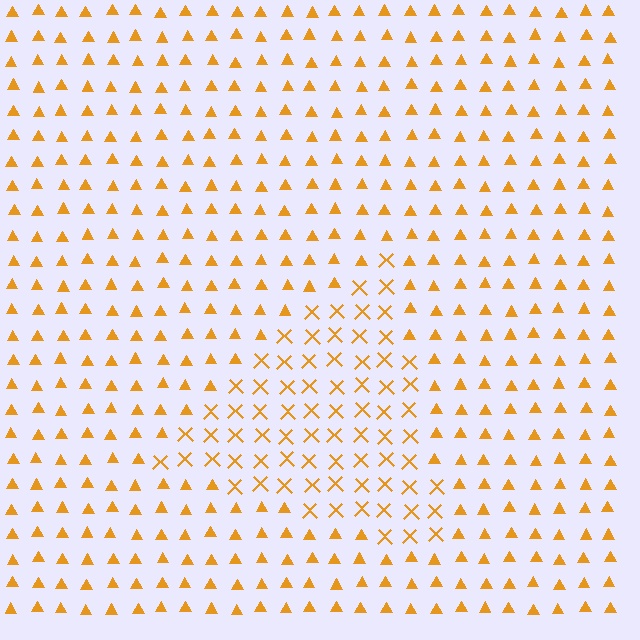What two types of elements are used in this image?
The image uses X marks inside the triangle region and triangles outside it.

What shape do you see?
I see a triangle.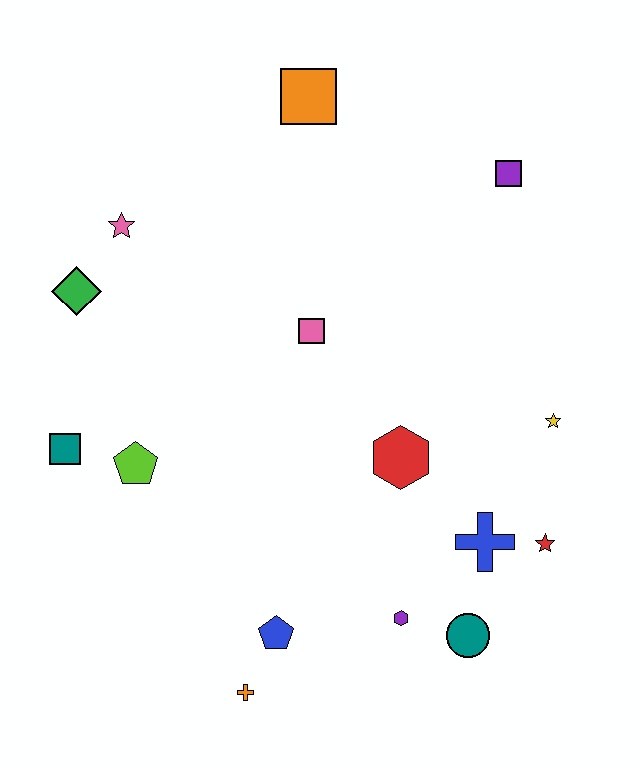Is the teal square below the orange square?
Yes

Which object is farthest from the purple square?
The orange cross is farthest from the purple square.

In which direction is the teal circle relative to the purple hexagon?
The teal circle is to the right of the purple hexagon.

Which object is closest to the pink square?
The red hexagon is closest to the pink square.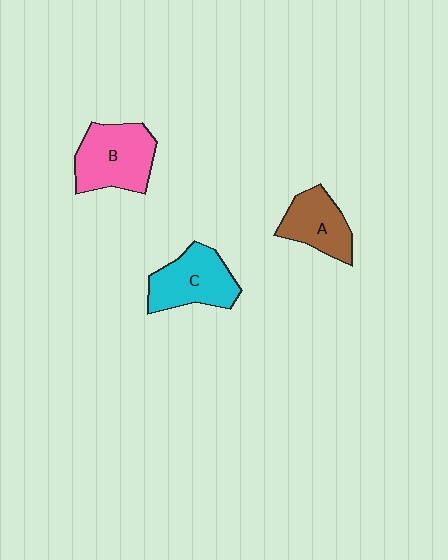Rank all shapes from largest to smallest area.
From largest to smallest: B (pink), C (cyan), A (brown).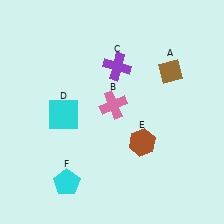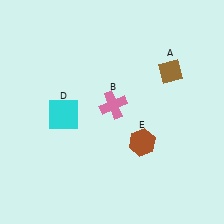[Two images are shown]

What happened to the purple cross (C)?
The purple cross (C) was removed in Image 2. It was in the top-right area of Image 1.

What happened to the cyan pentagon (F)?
The cyan pentagon (F) was removed in Image 2. It was in the bottom-left area of Image 1.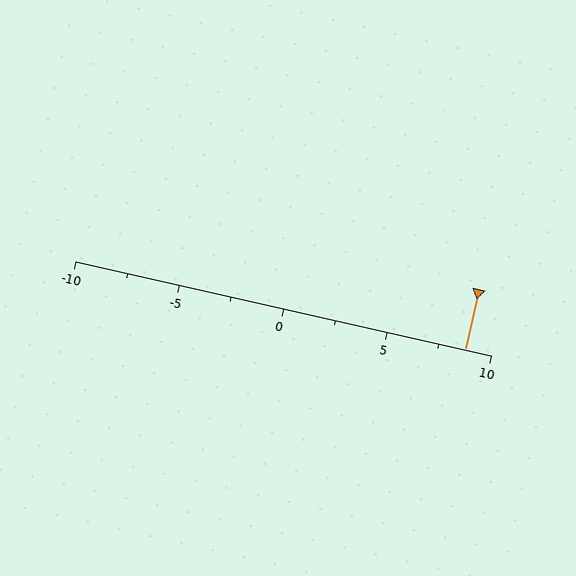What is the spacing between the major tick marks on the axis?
The major ticks are spaced 5 apart.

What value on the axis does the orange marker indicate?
The marker indicates approximately 8.8.